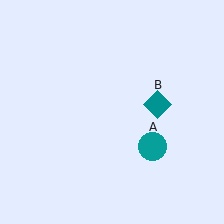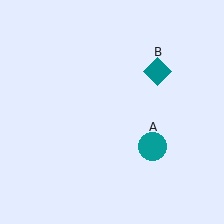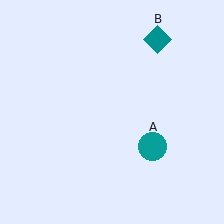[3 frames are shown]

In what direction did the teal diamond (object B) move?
The teal diamond (object B) moved up.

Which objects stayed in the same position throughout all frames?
Teal circle (object A) remained stationary.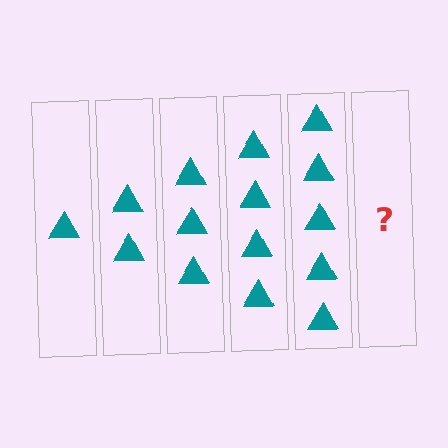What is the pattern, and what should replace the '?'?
The pattern is that each step adds one more triangle. The '?' should be 6 triangles.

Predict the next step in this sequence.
The next step is 6 triangles.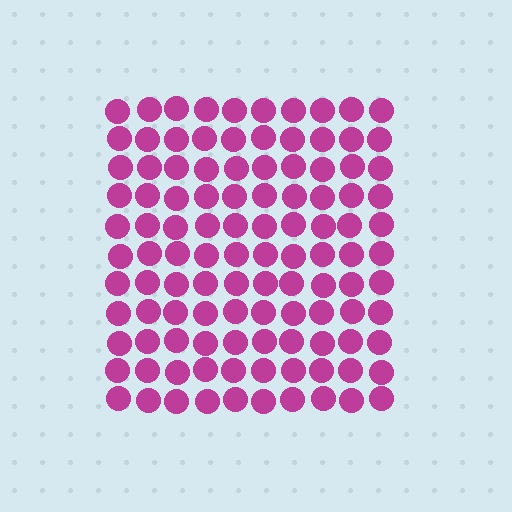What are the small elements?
The small elements are circles.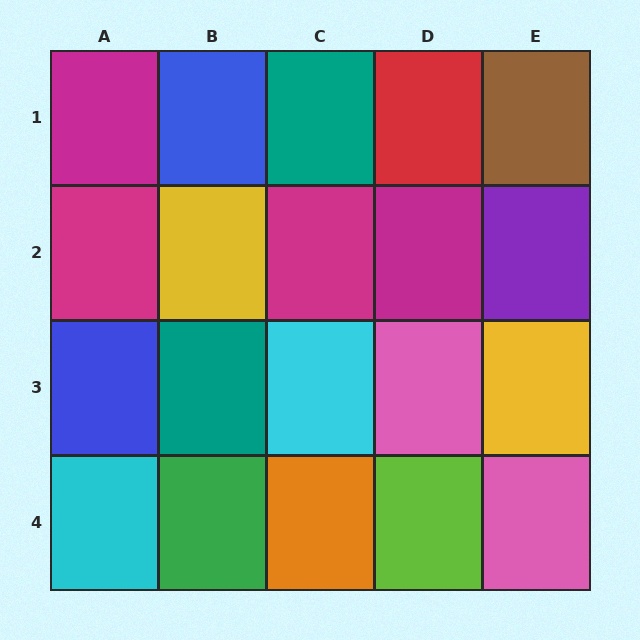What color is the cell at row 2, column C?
Magenta.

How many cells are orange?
1 cell is orange.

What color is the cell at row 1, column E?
Brown.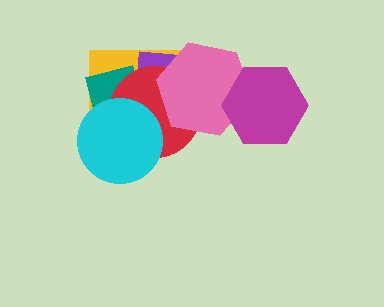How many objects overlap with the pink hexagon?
4 objects overlap with the pink hexagon.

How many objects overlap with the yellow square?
5 objects overlap with the yellow square.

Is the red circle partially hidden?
Yes, it is partially covered by another shape.